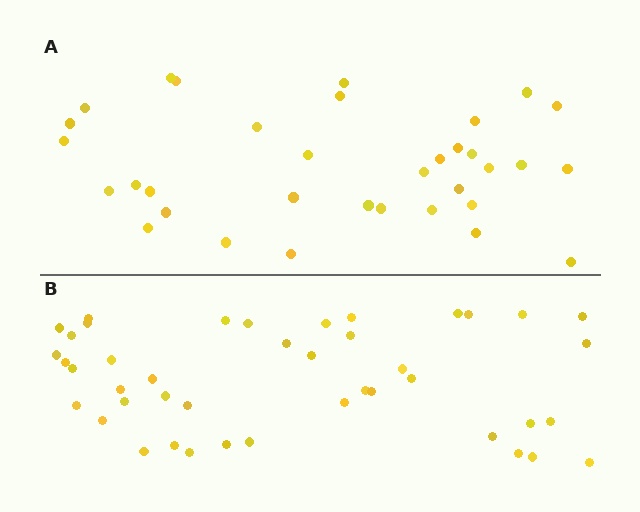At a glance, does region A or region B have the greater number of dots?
Region B (the bottom region) has more dots.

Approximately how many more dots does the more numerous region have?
Region B has roughly 8 or so more dots than region A.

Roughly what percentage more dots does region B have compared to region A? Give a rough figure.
About 25% more.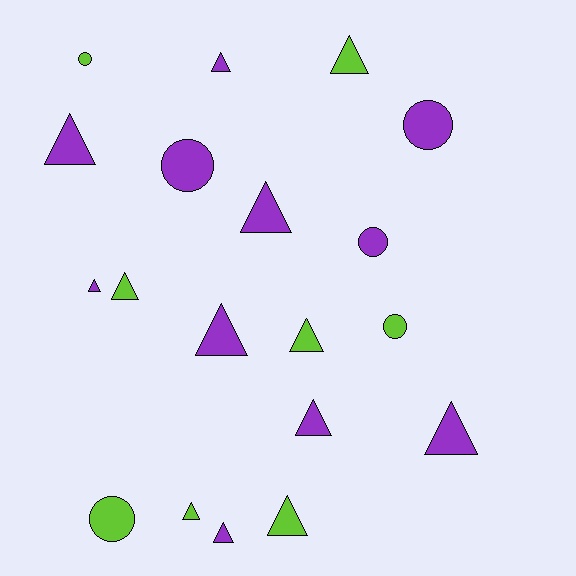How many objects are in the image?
There are 19 objects.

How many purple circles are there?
There are 3 purple circles.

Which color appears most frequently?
Purple, with 11 objects.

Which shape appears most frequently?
Triangle, with 13 objects.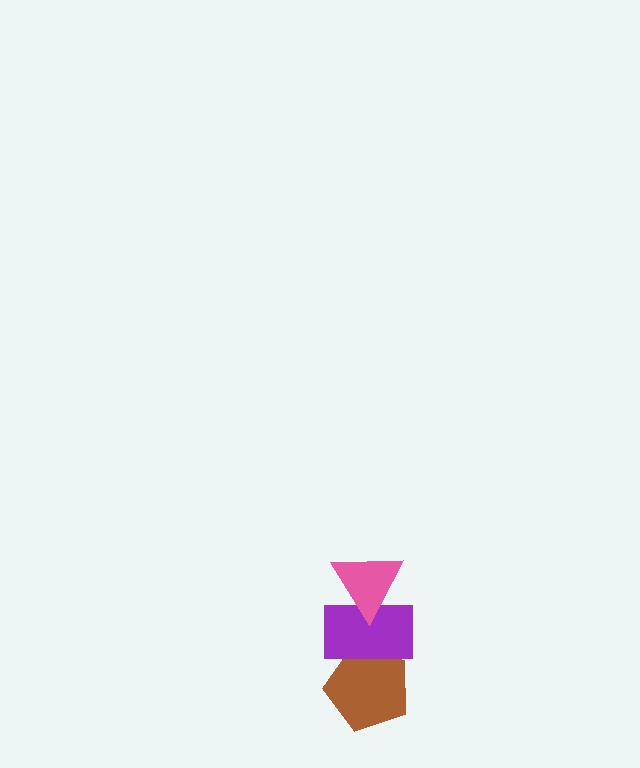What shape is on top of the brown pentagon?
The purple rectangle is on top of the brown pentagon.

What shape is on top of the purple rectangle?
The pink triangle is on top of the purple rectangle.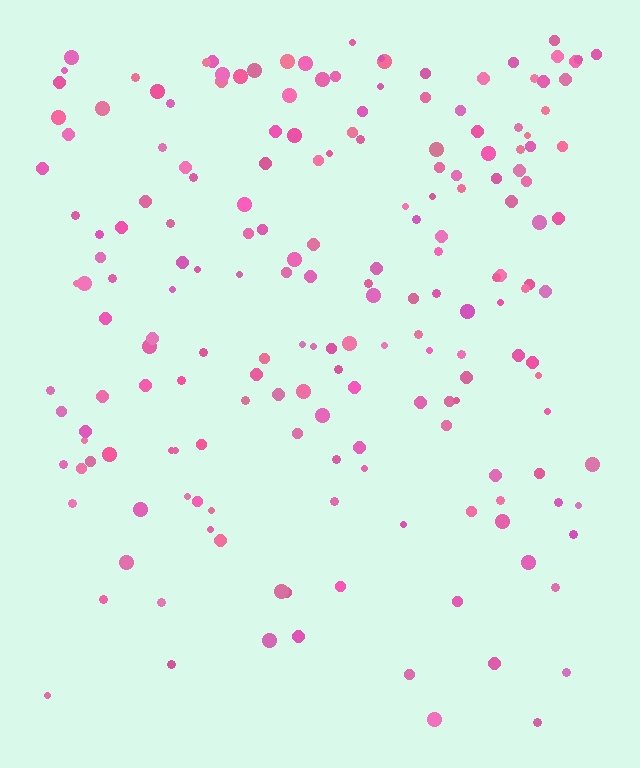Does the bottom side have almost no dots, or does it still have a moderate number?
Still a moderate number, just noticeably fewer than the top.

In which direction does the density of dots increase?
From bottom to top, with the top side densest.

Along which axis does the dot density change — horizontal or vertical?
Vertical.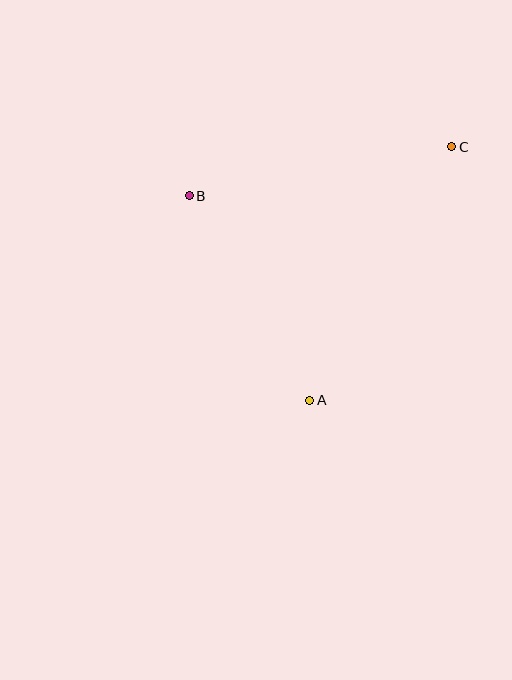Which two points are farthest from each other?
Points A and C are farthest from each other.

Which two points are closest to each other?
Points A and B are closest to each other.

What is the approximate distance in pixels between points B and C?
The distance between B and C is approximately 267 pixels.